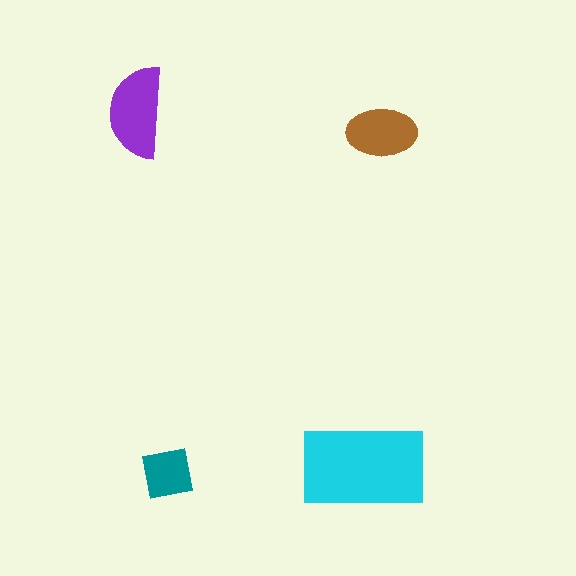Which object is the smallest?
The teal square.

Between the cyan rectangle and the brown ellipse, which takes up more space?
The cyan rectangle.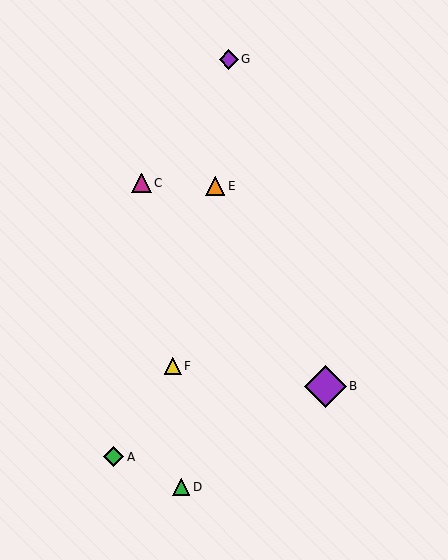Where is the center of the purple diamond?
The center of the purple diamond is at (229, 59).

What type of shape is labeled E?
Shape E is an orange triangle.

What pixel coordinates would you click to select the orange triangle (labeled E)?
Click at (215, 186) to select the orange triangle E.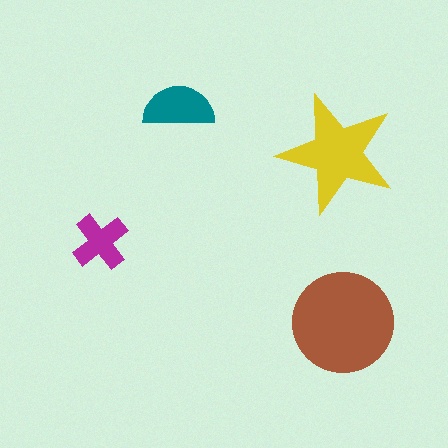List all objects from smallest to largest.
The magenta cross, the teal semicircle, the yellow star, the brown circle.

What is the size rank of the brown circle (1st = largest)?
1st.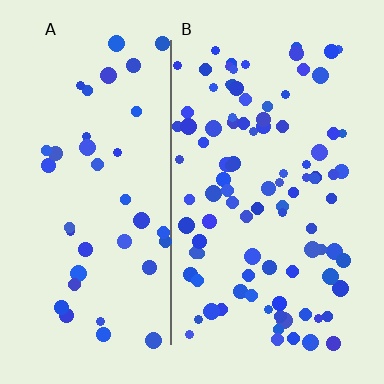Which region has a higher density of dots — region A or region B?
B (the right).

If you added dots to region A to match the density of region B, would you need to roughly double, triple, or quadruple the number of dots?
Approximately double.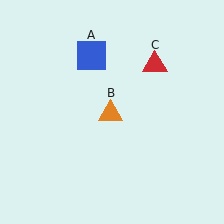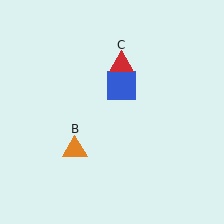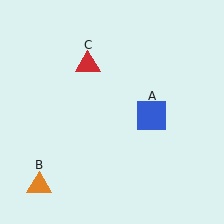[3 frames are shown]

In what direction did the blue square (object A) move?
The blue square (object A) moved down and to the right.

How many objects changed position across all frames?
3 objects changed position: blue square (object A), orange triangle (object B), red triangle (object C).